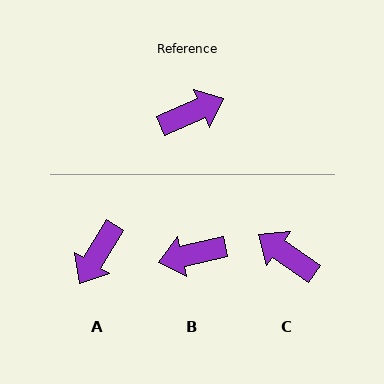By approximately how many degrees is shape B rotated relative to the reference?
Approximately 169 degrees counter-clockwise.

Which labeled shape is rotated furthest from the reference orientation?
B, about 169 degrees away.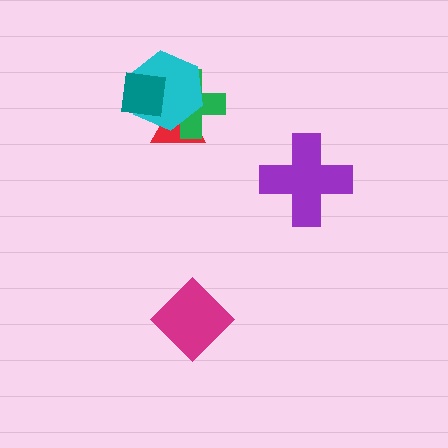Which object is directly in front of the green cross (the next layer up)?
The cyan hexagon is directly in front of the green cross.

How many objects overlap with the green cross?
3 objects overlap with the green cross.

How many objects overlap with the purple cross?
0 objects overlap with the purple cross.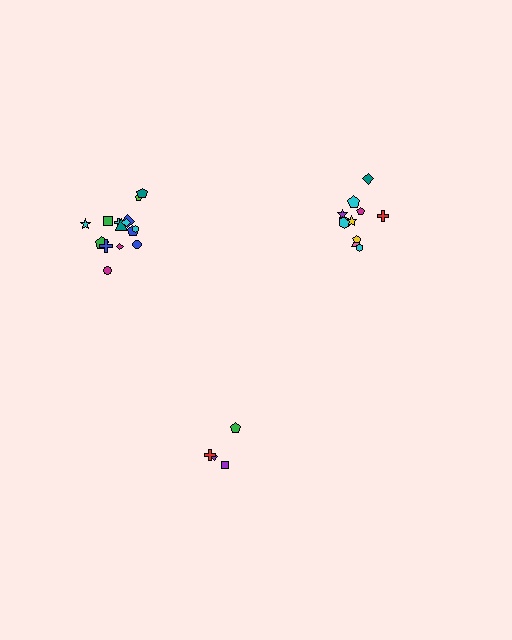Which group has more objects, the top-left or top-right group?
The top-left group.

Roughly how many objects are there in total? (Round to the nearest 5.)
Roughly 30 objects in total.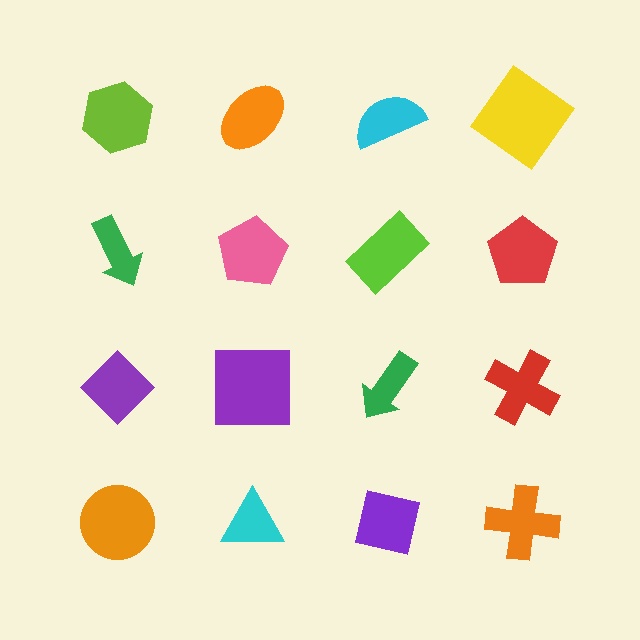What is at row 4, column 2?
A cyan triangle.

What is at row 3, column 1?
A purple diamond.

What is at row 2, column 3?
A lime rectangle.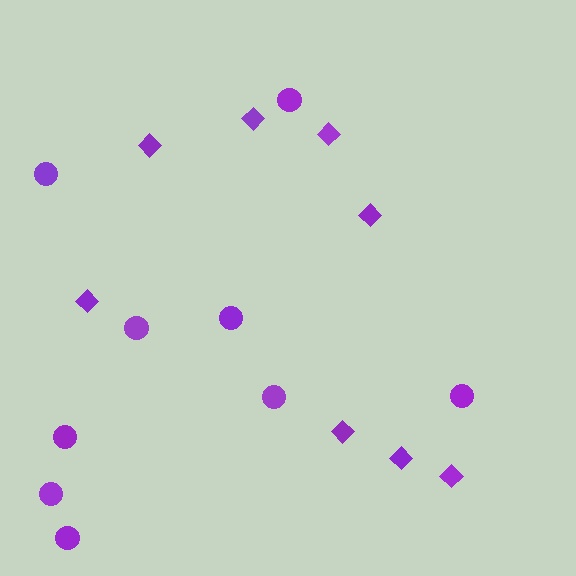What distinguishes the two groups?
There are 2 groups: one group of circles (9) and one group of diamonds (8).